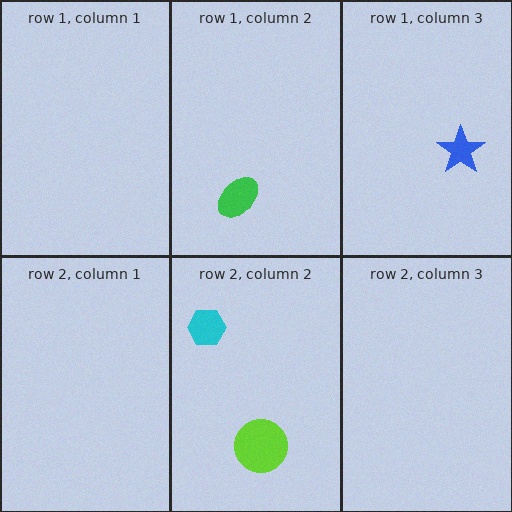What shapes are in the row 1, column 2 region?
The green ellipse.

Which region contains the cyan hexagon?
The row 2, column 2 region.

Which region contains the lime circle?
The row 2, column 2 region.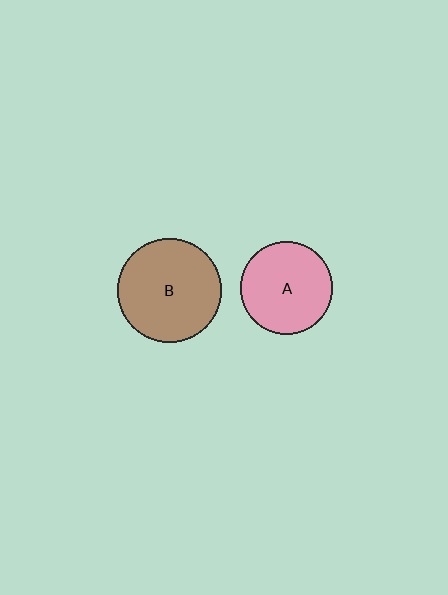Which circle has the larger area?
Circle B (brown).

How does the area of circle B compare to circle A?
Approximately 1.3 times.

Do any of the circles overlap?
No, none of the circles overlap.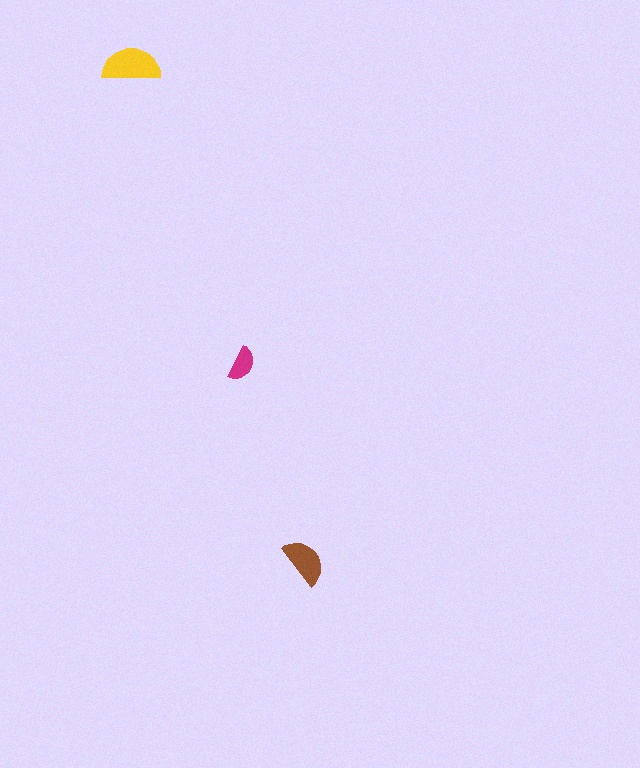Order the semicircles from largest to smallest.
the yellow one, the brown one, the magenta one.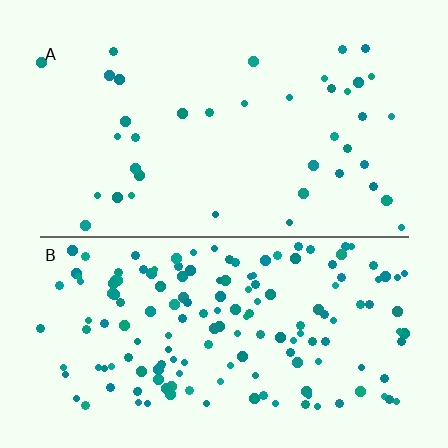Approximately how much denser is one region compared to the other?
Approximately 4.0× — region B over region A.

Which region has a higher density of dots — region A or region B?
B (the bottom).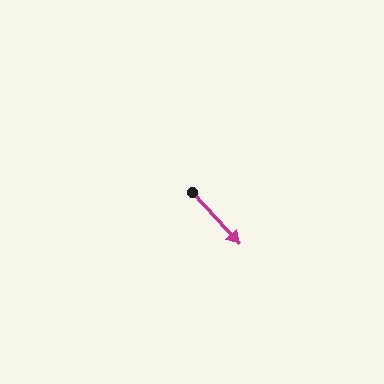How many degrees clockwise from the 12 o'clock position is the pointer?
Approximately 137 degrees.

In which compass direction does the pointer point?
Southeast.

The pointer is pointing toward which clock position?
Roughly 5 o'clock.